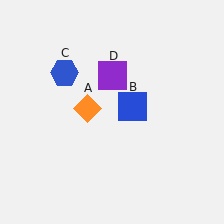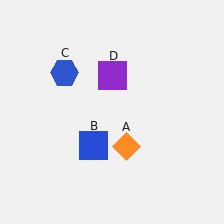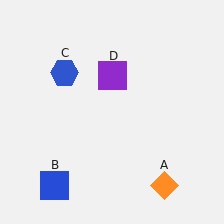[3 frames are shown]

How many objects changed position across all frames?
2 objects changed position: orange diamond (object A), blue square (object B).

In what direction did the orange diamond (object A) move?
The orange diamond (object A) moved down and to the right.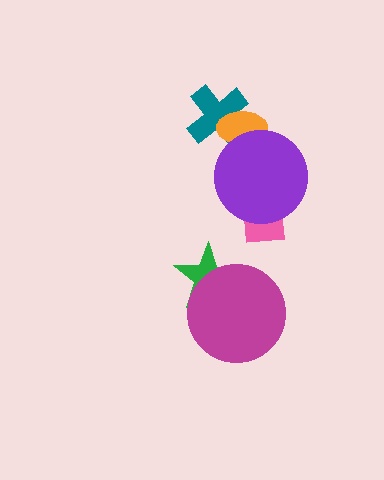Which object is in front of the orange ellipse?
The purple circle is in front of the orange ellipse.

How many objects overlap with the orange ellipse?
2 objects overlap with the orange ellipse.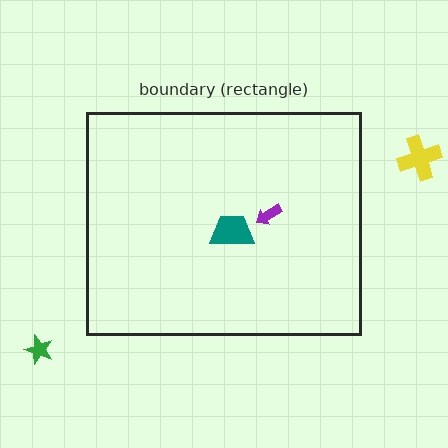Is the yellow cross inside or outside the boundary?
Outside.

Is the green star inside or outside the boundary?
Outside.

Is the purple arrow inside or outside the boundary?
Inside.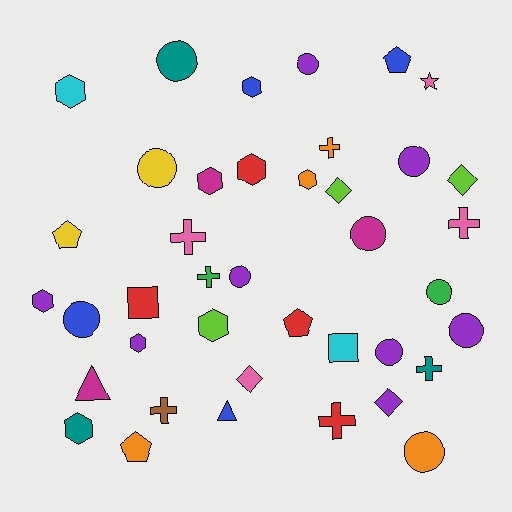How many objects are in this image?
There are 40 objects.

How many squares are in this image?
There are 2 squares.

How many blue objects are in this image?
There are 4 blue objects.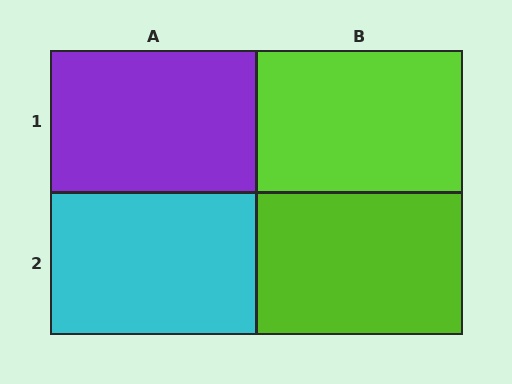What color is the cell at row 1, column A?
Purple.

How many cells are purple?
1 cell is purple.